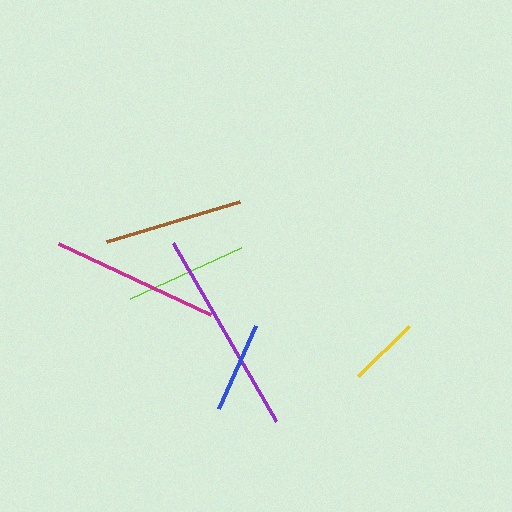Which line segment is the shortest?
The yellow line is the shortest at approximately 72 pixels.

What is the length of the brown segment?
The brown segment is approximately 139 pixels long.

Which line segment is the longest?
The purple line is the longest at approximately 205 pixels.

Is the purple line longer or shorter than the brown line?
The purple line is longer than the brown line.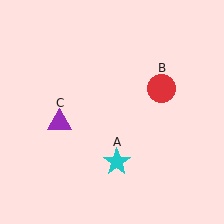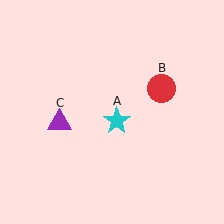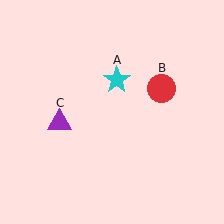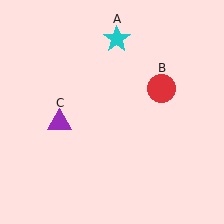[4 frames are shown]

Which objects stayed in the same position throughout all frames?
Red circle (object B) and purple triangle (object C) remained stationary.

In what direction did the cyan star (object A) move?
The cyan star (object A) moved up.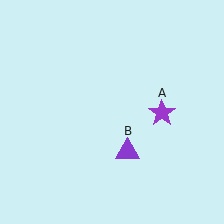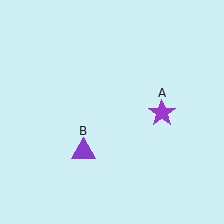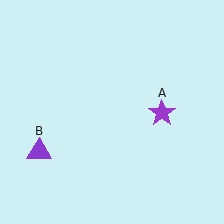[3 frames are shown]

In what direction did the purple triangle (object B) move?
The purple triangle (object B) moved left.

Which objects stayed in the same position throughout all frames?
Purple star (object A) remained stationary.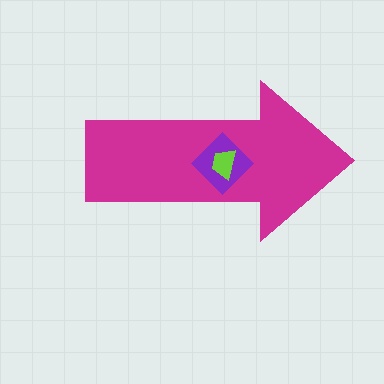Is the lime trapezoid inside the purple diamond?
Yes.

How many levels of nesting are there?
3.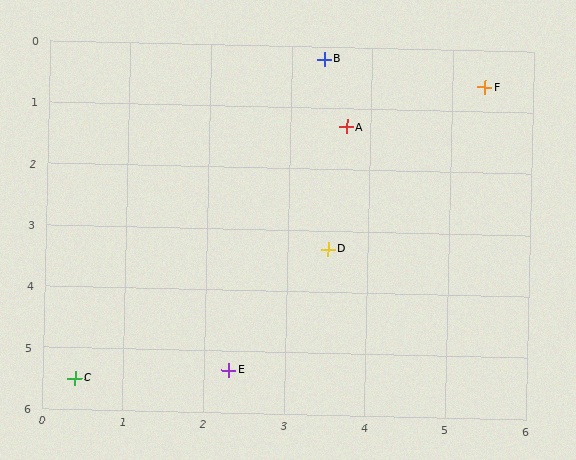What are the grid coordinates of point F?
Point F is at approximately (5.4, 0.6).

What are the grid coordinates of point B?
Point B is at approximately (3.4, 0.2).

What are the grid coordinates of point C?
Point C is at approximately (0.4, 5.5).